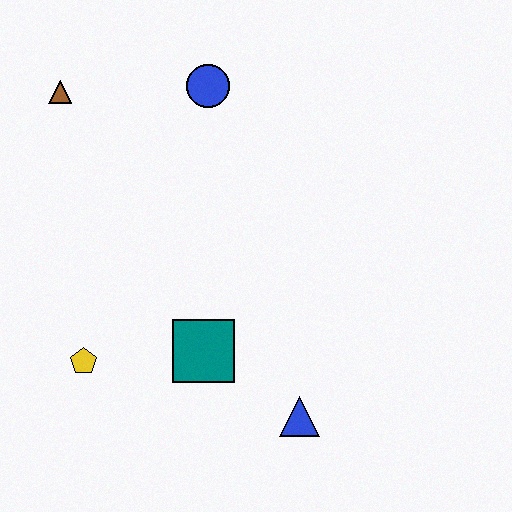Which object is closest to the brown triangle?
The blue circle is closest to the brown triangle.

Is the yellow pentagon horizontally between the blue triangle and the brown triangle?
Yes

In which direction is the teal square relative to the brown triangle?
The teal square is below the brown triangle.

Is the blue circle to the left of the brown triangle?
No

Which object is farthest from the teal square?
The brown triangle is farthest from the teal square.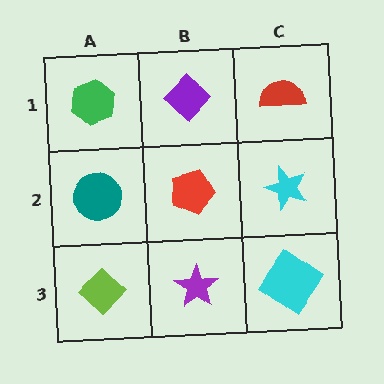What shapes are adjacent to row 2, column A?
A green hexagon (row 1, column A), a lime diamond (row 3, column A), a red pentagon (row 2, column B).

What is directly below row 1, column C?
A cyan star.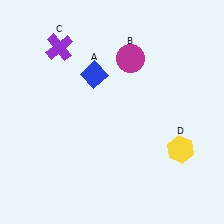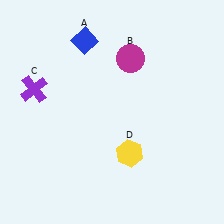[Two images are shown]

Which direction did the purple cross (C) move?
The purple cross (C) moved down.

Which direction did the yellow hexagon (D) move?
The yellow hexagon (D) moved left.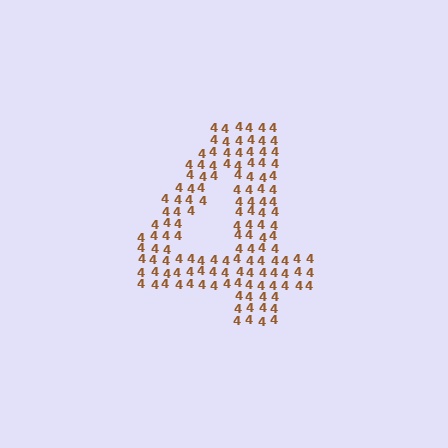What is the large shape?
The large shape is the digit 4.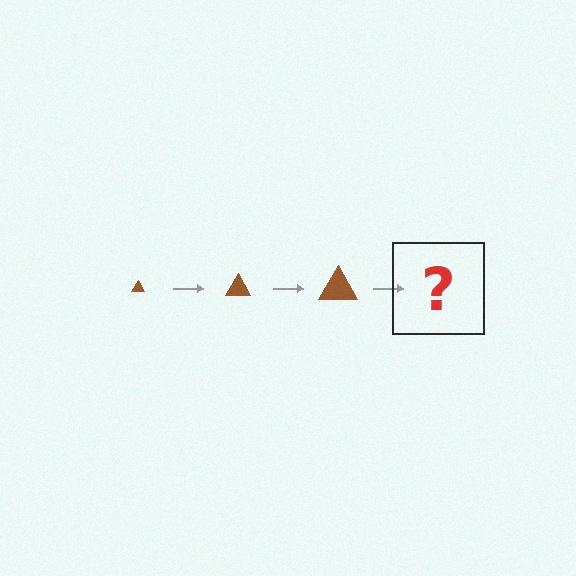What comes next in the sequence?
The next element should be a brown triangle, larger than the previous one.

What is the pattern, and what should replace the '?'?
The pattern is that the triangle gets progressively larger each step. The '?' should be a brown triangle, larger than the previous one.